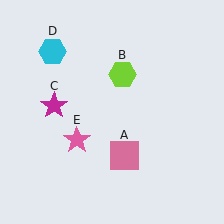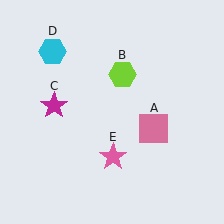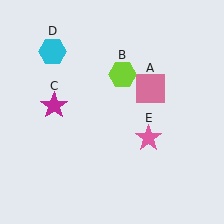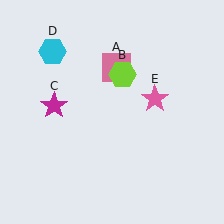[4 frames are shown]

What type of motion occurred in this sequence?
The pink square (object A), pink star (object E) rotated counterclockwise around the center of the scene.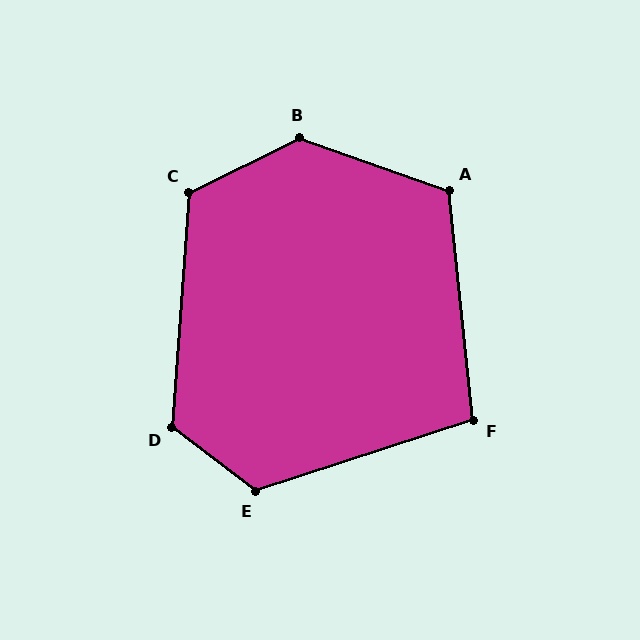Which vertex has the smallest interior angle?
F, at approximately 102 degrees.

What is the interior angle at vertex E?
Approximately 125 degrees (obtuse).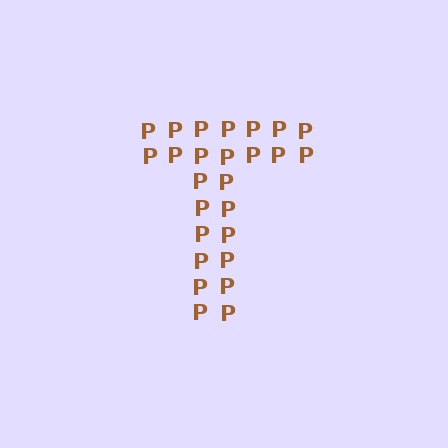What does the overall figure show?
The overall figure shows the letter T.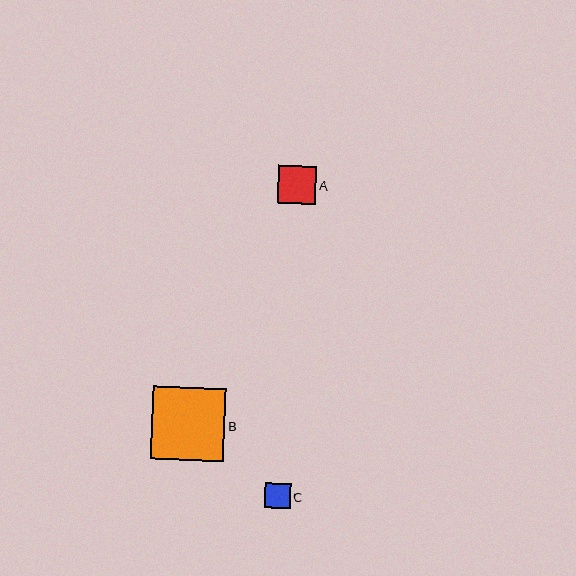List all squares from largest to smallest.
From largest to smallest: B, A, C.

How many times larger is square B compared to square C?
Square B is approximately 2.9 times the size of square C.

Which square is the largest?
Square B is the largest with a size of approximately 73 pixels.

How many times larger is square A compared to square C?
Square A is approximately 1.5 times the size of square C.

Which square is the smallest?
Square C is the smallest with a size of approximately 25 pixels.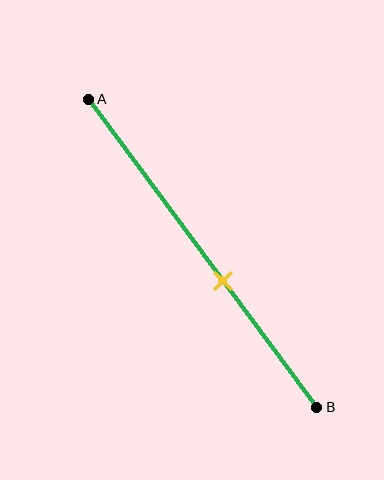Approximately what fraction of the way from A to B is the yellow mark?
The yellow mark is approximately 60% of the way from A to B.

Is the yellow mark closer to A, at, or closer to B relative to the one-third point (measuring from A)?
The yellow mark is closer to point B than the one-third point of segment AB.